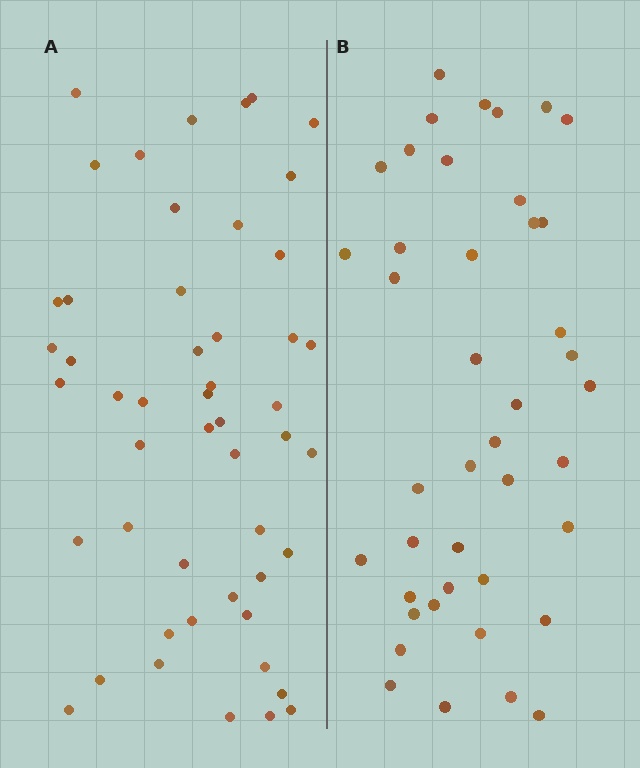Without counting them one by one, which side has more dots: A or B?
Region A (the left region) has more dots.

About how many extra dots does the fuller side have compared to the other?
Region A has roughly 8 or so more dots than region B.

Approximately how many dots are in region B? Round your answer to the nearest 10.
About 40 dots. (The exact count is 42, which rounds to 40.)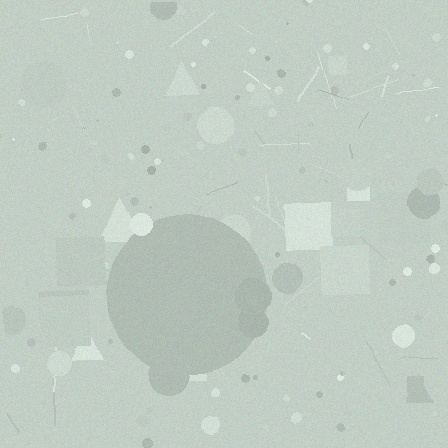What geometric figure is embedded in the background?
A circle is embedded in the background.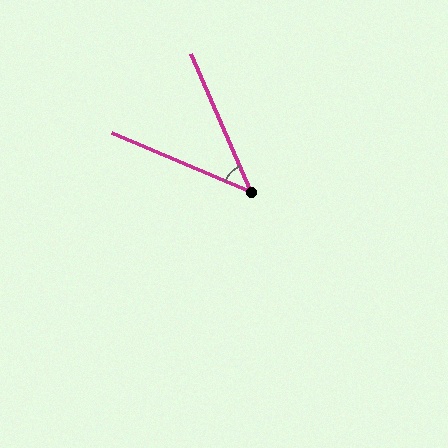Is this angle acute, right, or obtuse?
It is acute.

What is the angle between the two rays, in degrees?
Approximately 44 degrees.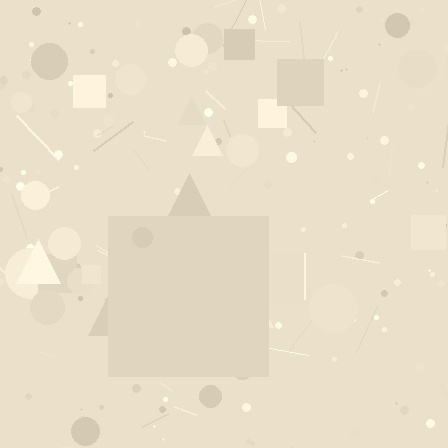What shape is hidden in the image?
A square is hidden in the image.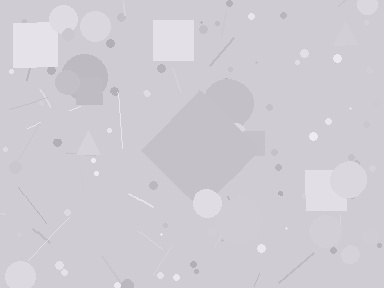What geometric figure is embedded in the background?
A diamond is embedded in the background.